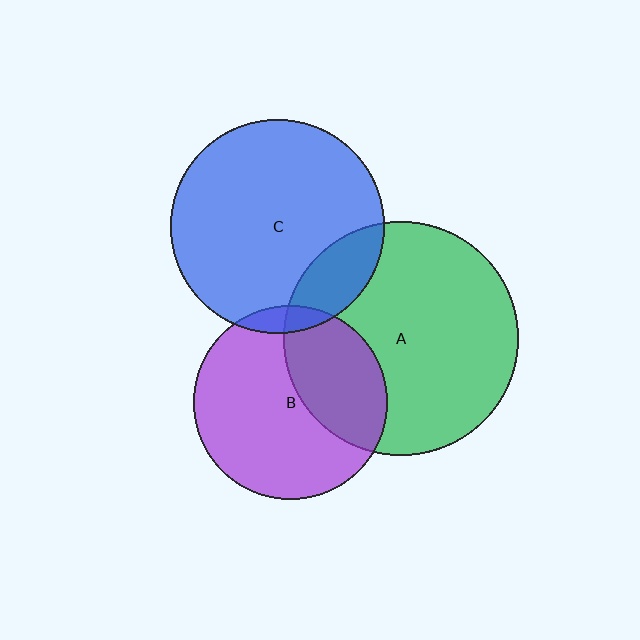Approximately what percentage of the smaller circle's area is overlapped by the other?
Approximately 15%.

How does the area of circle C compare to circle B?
Approximately 1.2 times.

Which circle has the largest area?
Circle A (green).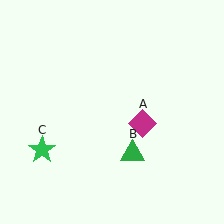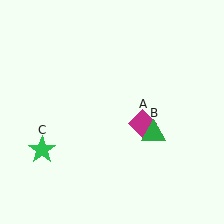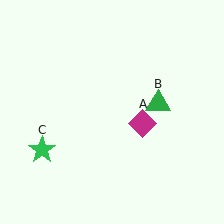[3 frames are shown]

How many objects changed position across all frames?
1 object changed position: green triangle (object B).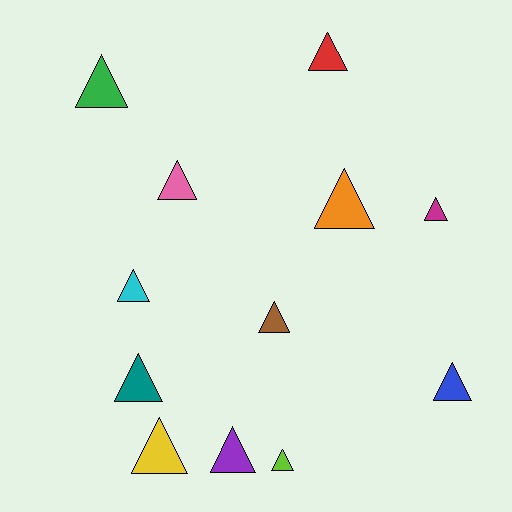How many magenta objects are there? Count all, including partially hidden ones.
There is 1 magenta object.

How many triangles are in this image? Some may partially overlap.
There are 12 triangles.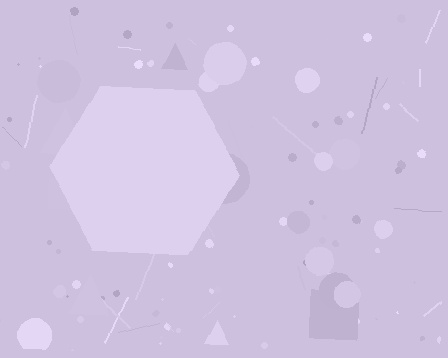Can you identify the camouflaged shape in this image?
The camouflaged shape is a hexagon.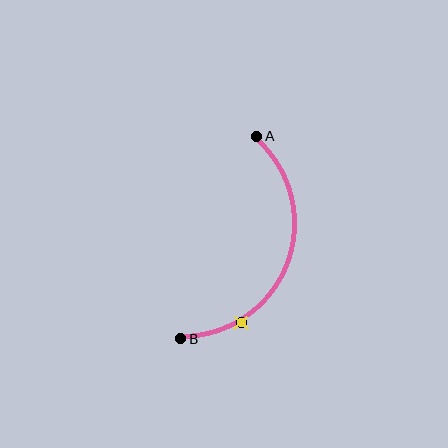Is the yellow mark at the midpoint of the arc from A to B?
No. The yellow mark lies on the arc but is closer to endpoint B. The arc midpoint would be at the point on the curve equidistant along the arc from both A and B.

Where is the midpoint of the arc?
The arc midpoint is the point on the curve farthest from the straight line joining A and B. It sits to the right of that line.